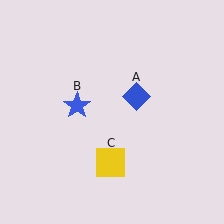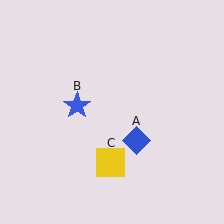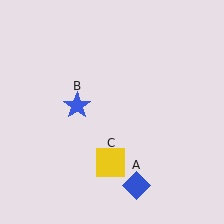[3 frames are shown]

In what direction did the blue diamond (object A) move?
The blue diamond (object A) moved down.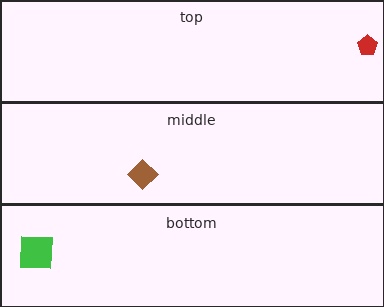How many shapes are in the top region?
1.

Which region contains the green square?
The bottom region.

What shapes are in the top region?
The red pentagon.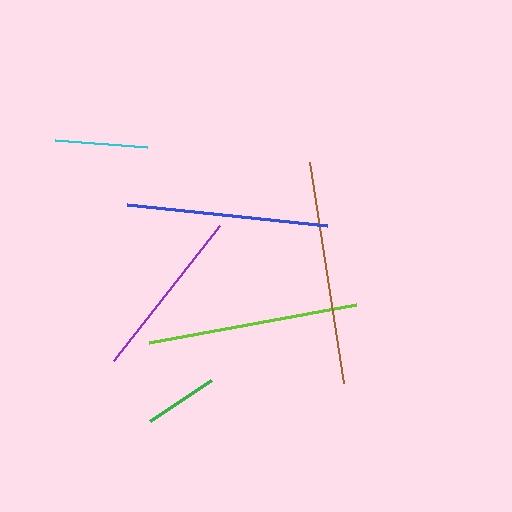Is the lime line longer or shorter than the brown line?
The brown line is longer than the lime line.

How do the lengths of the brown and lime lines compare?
The brown and lime lines are approximately the same length.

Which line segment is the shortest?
The green line is the shortest at approximately 73 pixels.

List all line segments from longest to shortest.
From longest to shortest: brown, lime, blue, purple, cyan, green.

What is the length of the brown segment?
The brown segment is approximately 224 pixels long.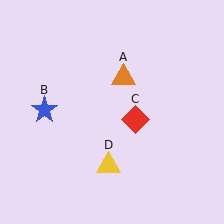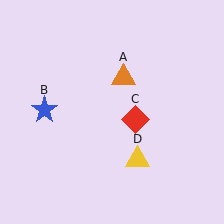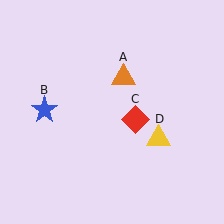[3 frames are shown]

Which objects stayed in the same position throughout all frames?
Orange triangle (object A) and blue star (object B) and red diamond (object C) remained stationary.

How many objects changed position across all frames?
1 object changed position: yellow triangle (object D).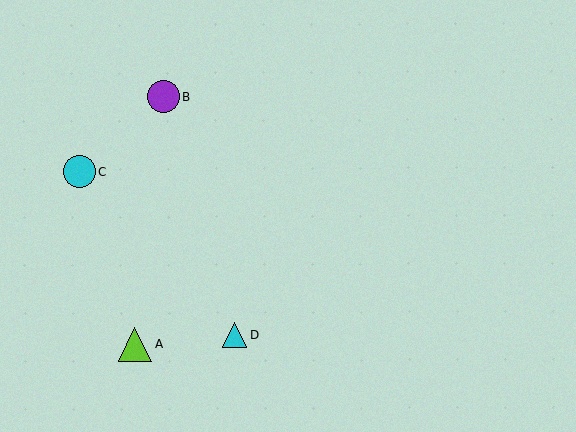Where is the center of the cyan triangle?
The center of the cyan triangle is at (234, 335).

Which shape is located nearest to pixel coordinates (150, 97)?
The purple circle (labeled B) at (164, 96) is nearest to that location.